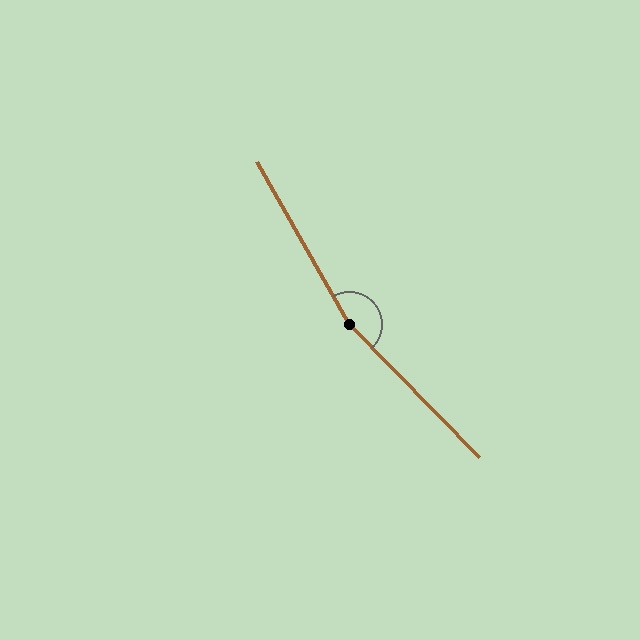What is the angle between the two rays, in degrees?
Approximately 165 degrees.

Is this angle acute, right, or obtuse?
It is obtuse.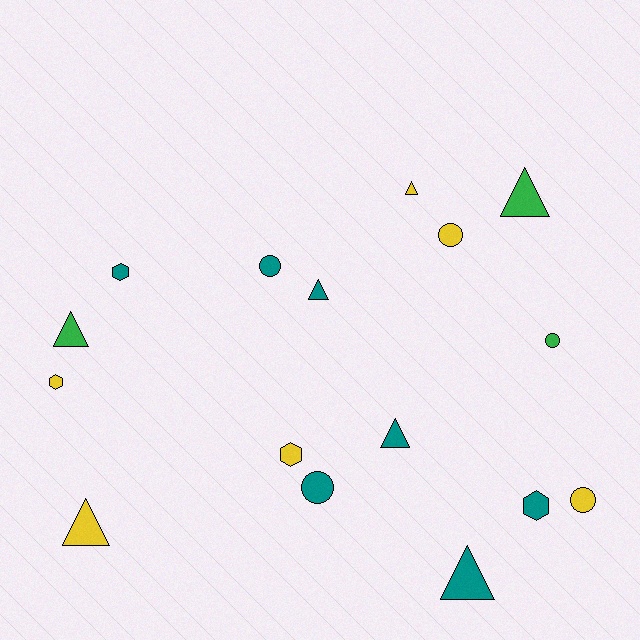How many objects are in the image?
There are 16 objects.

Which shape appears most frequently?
Triangle, with 7 objects.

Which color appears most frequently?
Teal, with 7 objects.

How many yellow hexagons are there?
There are 2 yellow hexagons.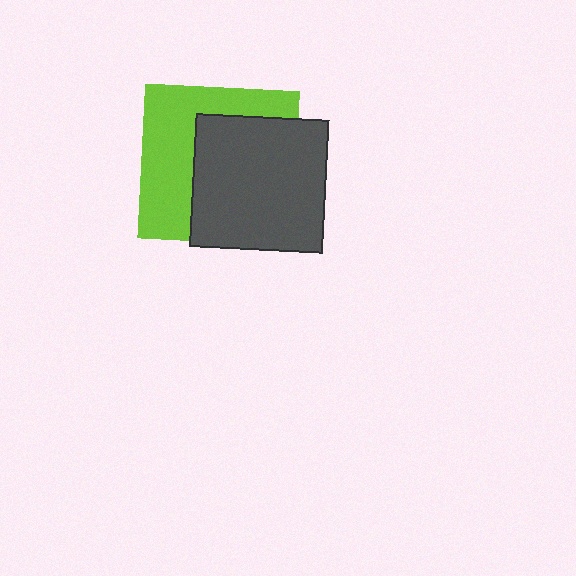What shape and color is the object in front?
The object in front is a dark gray square.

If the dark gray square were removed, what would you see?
You would see the complete lime square.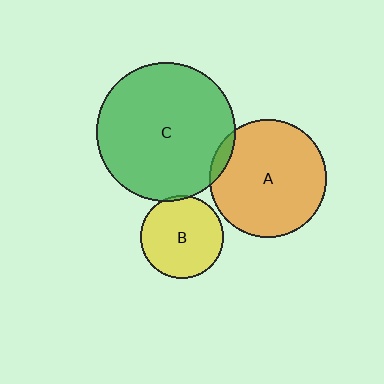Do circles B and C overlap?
Yes.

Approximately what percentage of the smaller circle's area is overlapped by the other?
Approximately 5%.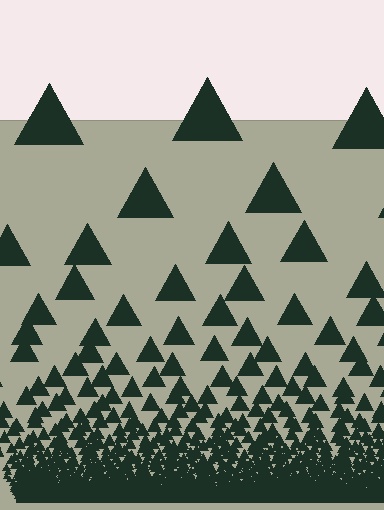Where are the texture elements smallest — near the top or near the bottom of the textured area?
Near the bottom.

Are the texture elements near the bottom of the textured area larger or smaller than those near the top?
Smaller. The gradient is inverted — elements near the bottom are smaller and denser.